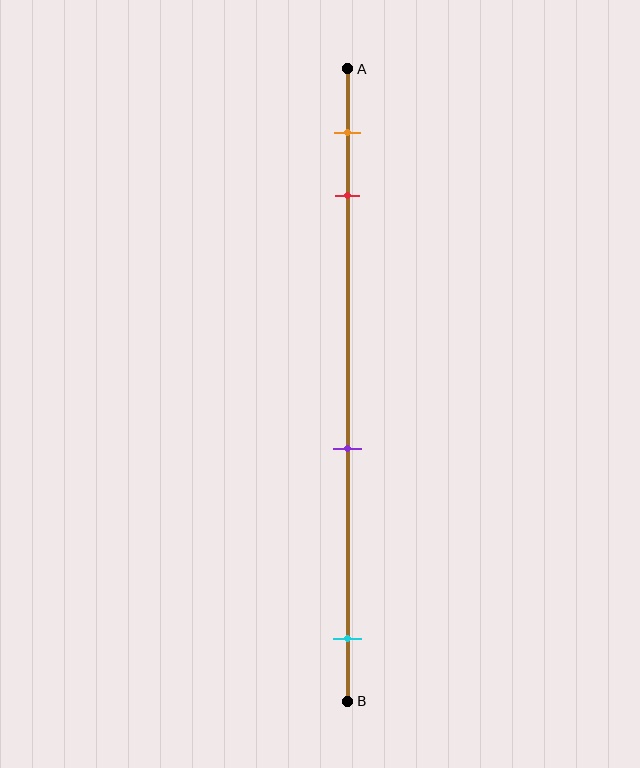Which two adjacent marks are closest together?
The orange and red marks are the closest adjacent pair.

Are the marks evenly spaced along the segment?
No, the marks are not evenly spaced.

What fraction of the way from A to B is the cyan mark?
The cyan mark is approximately 90% (0.9) of the way from A to B.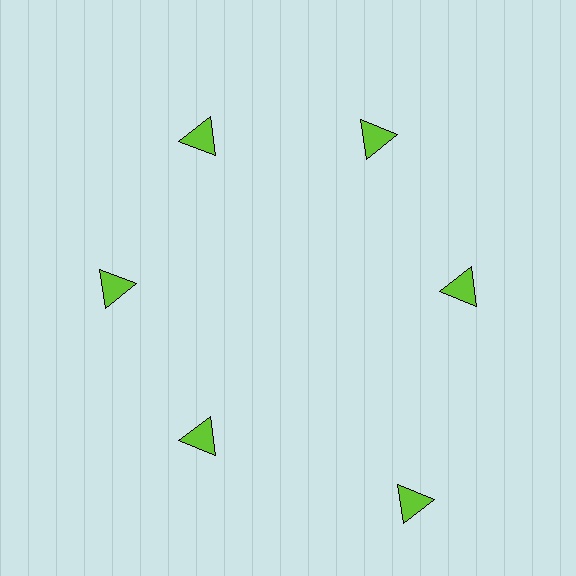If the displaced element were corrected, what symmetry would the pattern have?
It would have 6-fold rotational symmetry — the pattern would map onto itself every 60 degrees.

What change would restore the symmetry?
The symmetry would be restored by moving it inward, back onto the ring so that all 6 triangles sit at equal angles and equal distance from the center.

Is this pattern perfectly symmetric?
No. The 6 lime triangles are arranged in a ring, but one element near the 5 o'clock position is pushed outward from the center, breaking the 6-fold rotational symmetry.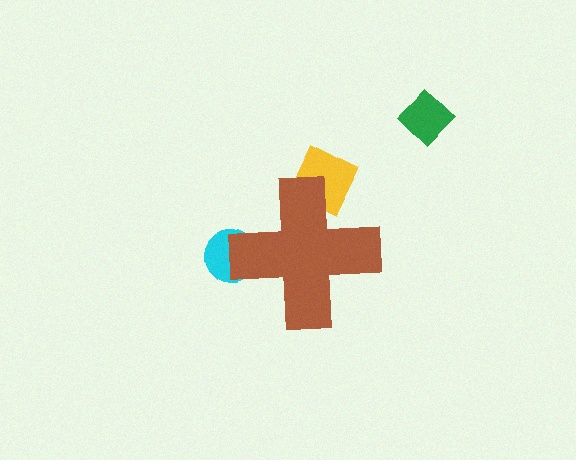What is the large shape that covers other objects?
A brown cross.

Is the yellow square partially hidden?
Yes, the yellow square is partially hidden behind the brown cross.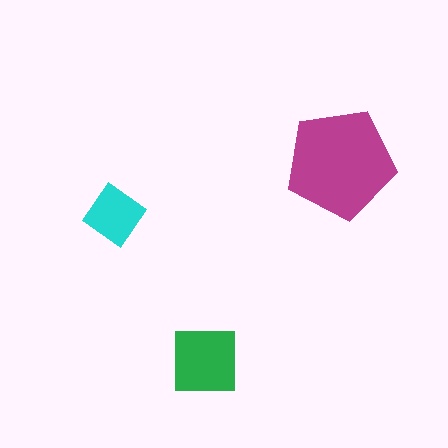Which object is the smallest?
The cyan diamond.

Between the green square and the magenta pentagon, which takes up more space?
The magenta pentagon.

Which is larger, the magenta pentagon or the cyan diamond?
The magenta pentagon.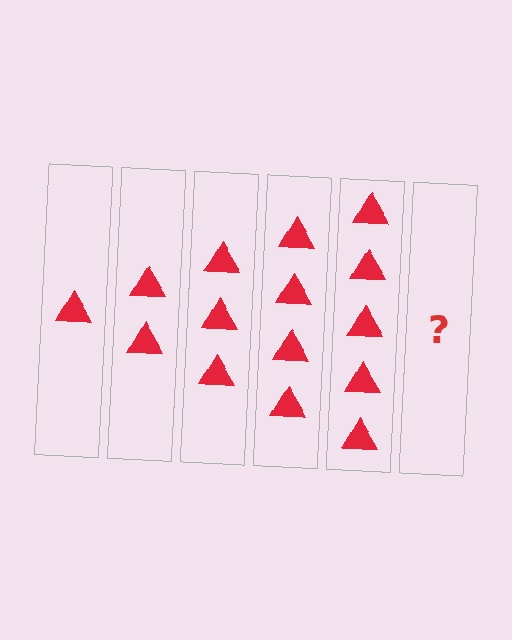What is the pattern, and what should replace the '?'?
The pattern is that each step adds one more triangle. The '?' should be 6 triangles.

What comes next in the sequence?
The next element should be 6 triangles.